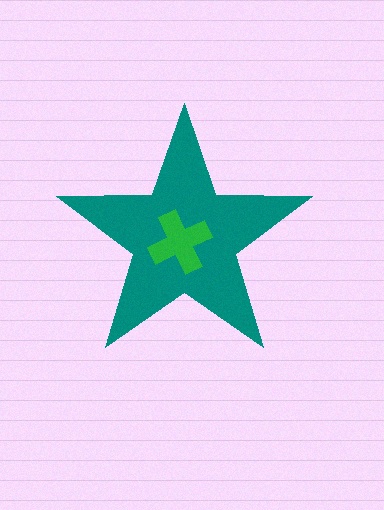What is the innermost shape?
The green cross.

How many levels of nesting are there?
2.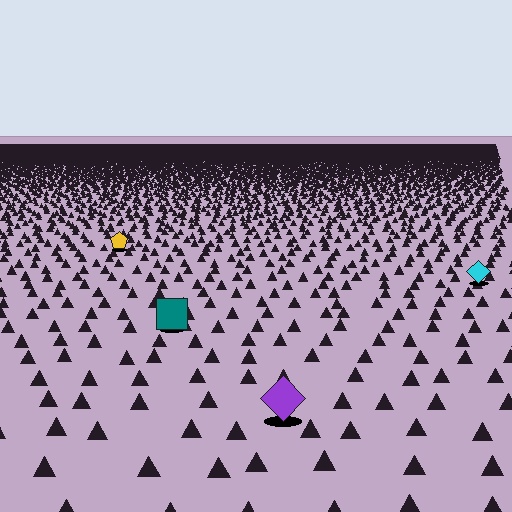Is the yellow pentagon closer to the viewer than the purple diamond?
No. The purple diamond is closer — you can tell from the texture gradient: the ground texture is coarser near it.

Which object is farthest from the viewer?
The yellow pentagon is farthest from the viewer. It appears smaller and the ground texture around it is denser.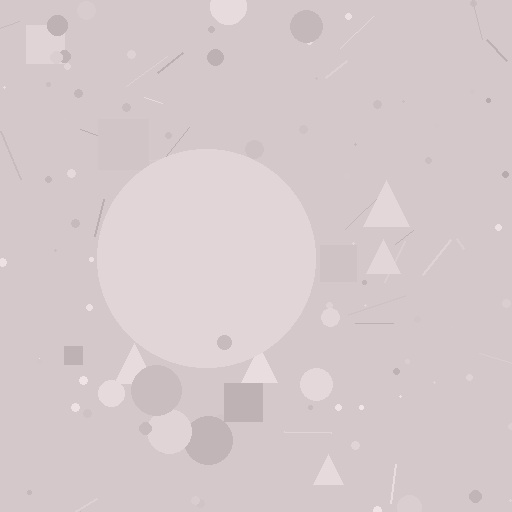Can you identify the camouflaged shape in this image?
The camouflaged shape is a circle.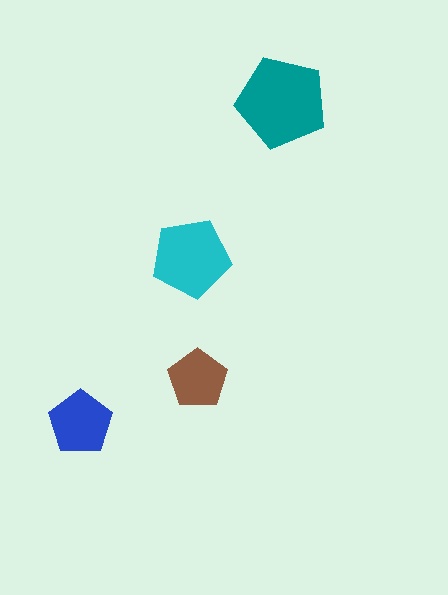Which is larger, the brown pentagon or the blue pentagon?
The blue one.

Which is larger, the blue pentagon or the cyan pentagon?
The cyan one.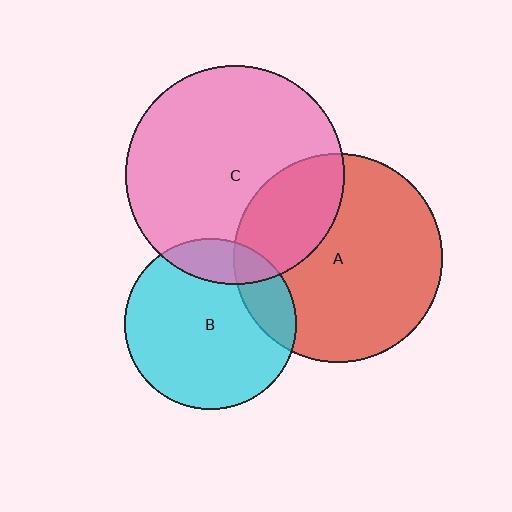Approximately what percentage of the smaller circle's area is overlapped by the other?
Approximately 15%.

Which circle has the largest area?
Circle C (pink).